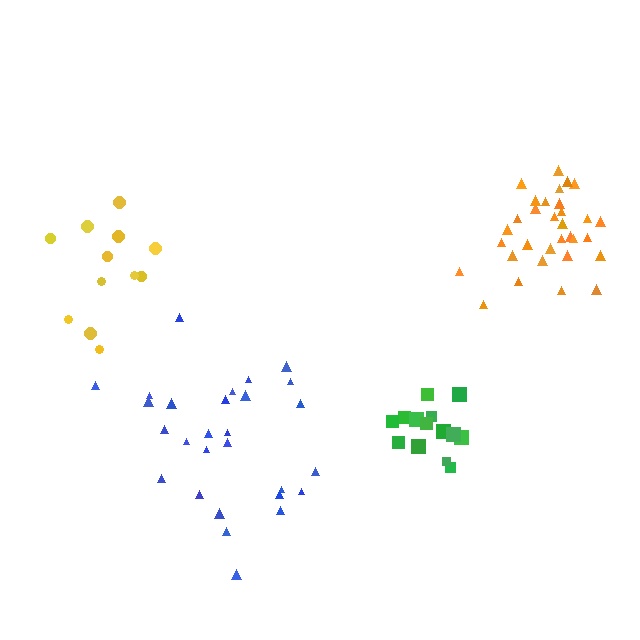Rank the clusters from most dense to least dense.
orange, green, blue, yellow.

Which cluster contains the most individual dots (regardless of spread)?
Orange (33).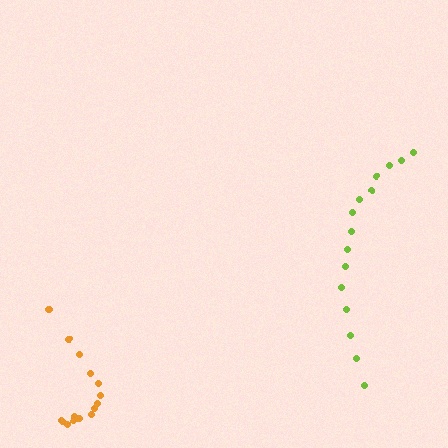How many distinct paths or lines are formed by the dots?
There are 2 distinct paths.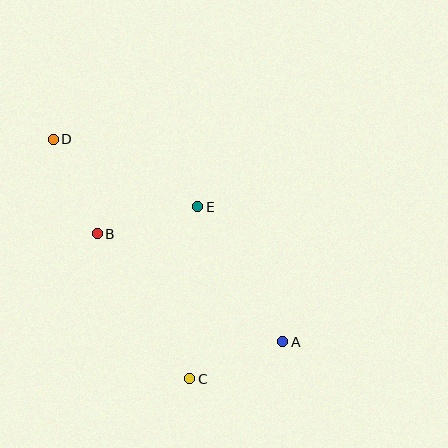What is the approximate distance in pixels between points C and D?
The distance between C and D is approximately 276 pixels.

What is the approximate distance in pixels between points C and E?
The distance between C and E is approximately 172 pixels.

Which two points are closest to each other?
Points A and C are closest to each other.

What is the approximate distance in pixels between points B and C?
The distance between B and C is approximately 172 pixels.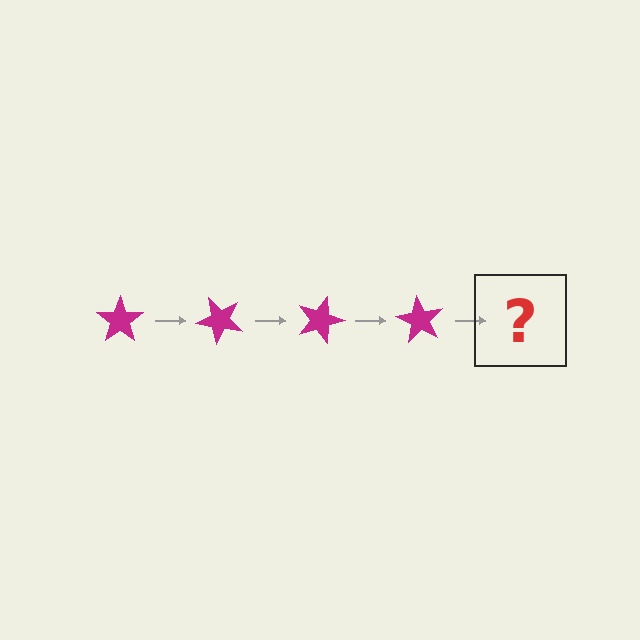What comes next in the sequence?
The next element should be a magenta star rotated 180 degrees.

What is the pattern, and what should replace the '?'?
The pattern is that the star rotates 45 degrees each step. The '?' should be a magenta star rotated 180 degrees.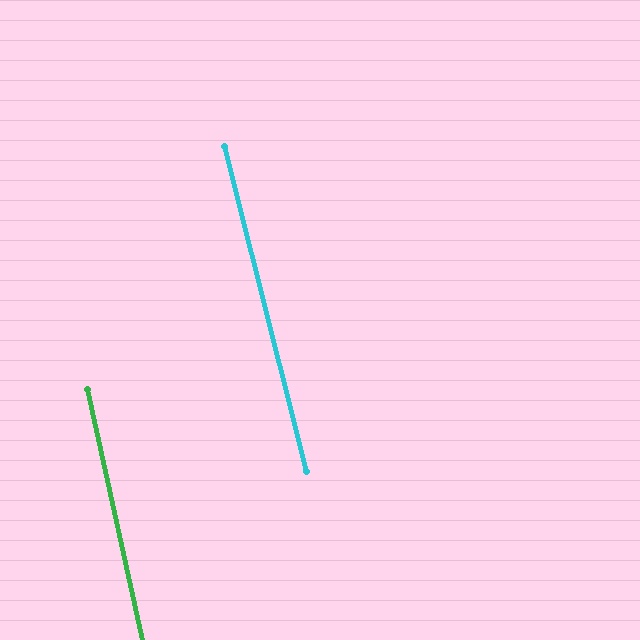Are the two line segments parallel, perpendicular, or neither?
Parallel — their directions differ by only 1.7°.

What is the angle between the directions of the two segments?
Approximately 2 degrees.